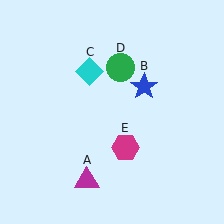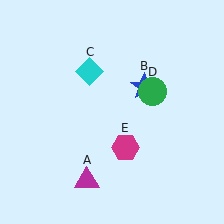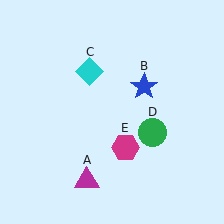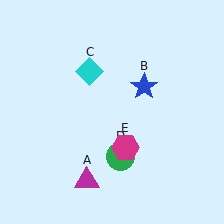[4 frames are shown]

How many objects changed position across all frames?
1 object changed position: green circle (object D).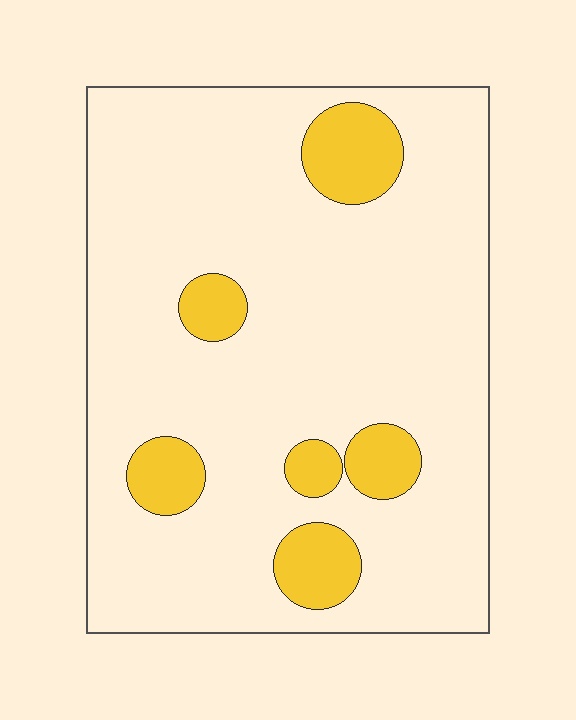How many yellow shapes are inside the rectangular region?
6.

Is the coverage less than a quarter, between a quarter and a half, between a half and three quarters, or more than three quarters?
Less than a quarter.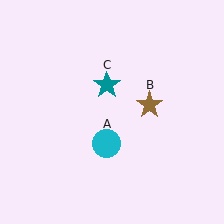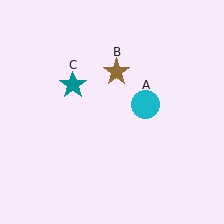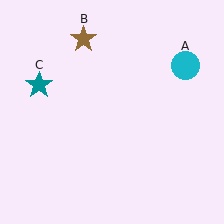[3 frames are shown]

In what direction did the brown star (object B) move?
The brown star (object B) moved up and to the left.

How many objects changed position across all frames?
3 objects changed position: cyan circle (object A), brown star (object B), teal star (object C).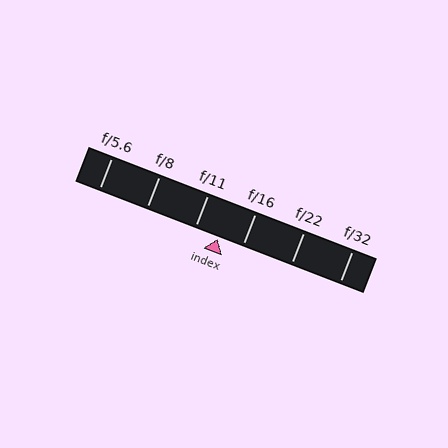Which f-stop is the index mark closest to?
The index mark is closest to f/11.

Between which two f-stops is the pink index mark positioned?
The index mark is between f/11 and f/16.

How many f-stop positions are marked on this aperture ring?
There are 6 f-stop positions marked.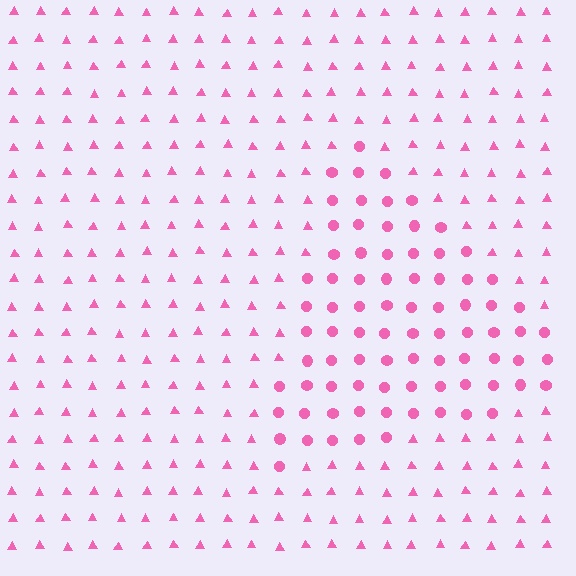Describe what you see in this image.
The image is filled with small pink elements arranged in a uniform grid. A triangle-shaped region contains circles, while the surrounding area contains triangles. The boundary is defined purely by the change in element shape.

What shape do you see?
I see a triangle.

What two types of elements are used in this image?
The image uses circles inside the triangle region and triangles outside it.